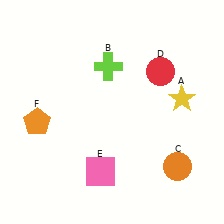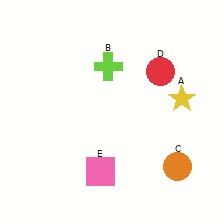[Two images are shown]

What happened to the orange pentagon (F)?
The orange pentagon (F) was removed in Image 2. It was in the bottom-left area of Image 1.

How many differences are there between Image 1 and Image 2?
There is 1 difference between the two images.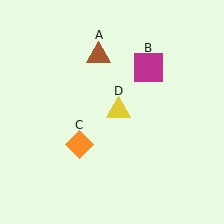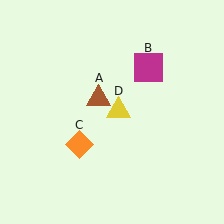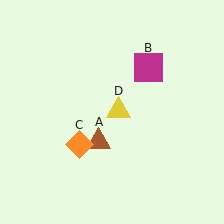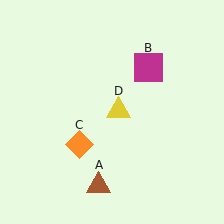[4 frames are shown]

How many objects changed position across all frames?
1 object changed position: brown triangle (object A).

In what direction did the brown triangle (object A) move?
The brown triangle (object A) moved down.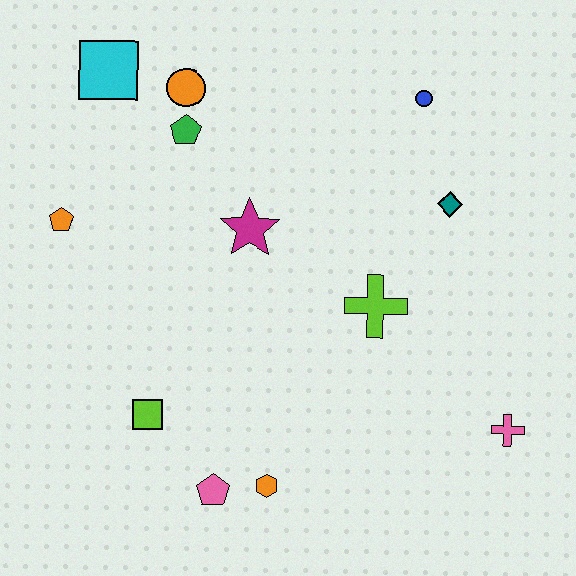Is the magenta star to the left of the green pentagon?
No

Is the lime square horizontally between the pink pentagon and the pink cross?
No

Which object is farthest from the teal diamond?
The orange pentagon is farthest from the teal diamond.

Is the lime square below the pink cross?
No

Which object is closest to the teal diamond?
The blue circle is closest to the teal diamond.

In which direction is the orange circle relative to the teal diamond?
The orange circle is to the left of the teal diamond.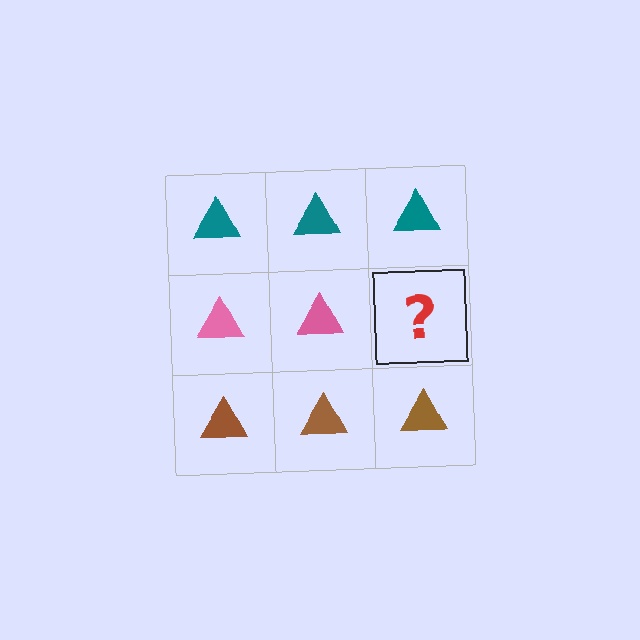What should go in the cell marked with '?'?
The missing cell should contain a pink triangle.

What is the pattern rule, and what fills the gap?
The rule is that each row has a consistent color. The gap should be filled with a pink triangle.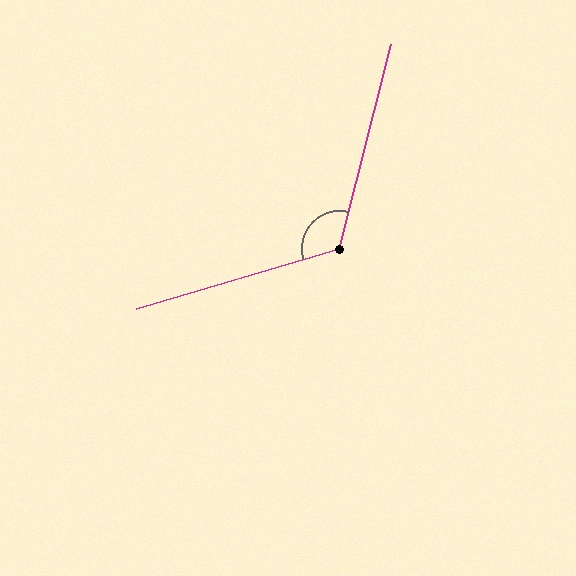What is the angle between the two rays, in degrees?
Approximately 121 degrees.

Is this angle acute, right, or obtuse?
It is obtuse.